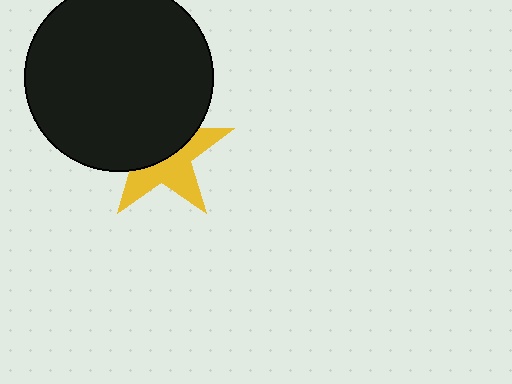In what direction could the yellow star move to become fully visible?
The yellow star could move down. That would shift it out from behind the black circle entirely.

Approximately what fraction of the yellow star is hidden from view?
Roughly 53% of the yellow star is hidden behind the black circle.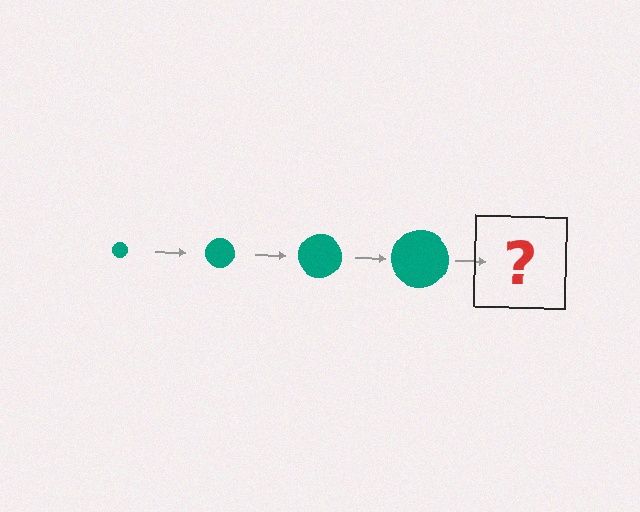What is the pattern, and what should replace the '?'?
The pattern is that the circle gets progressively larger each step. The '?' should be a teal circle, larger than the previous one.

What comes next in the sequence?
The next element should be a teal circle, larger than the previous one.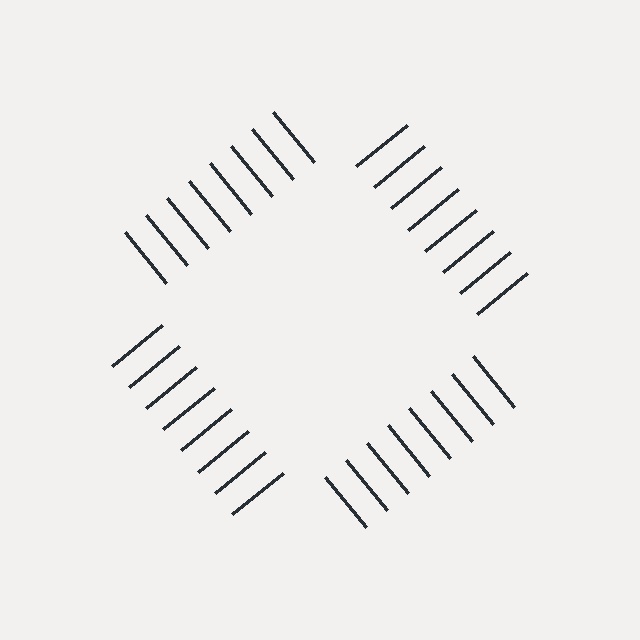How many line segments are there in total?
32 — 8 along each of the 4 edges.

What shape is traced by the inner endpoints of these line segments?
An illusory square — the line segments terminate on its edges but no continuous stroke is drawn.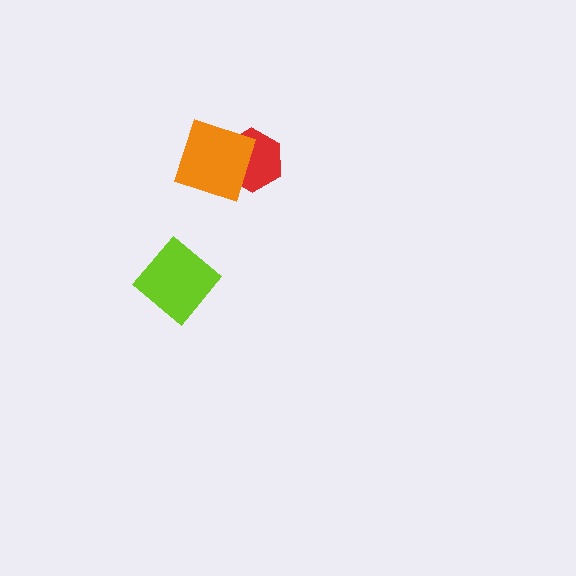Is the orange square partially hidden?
No, no other shape covers it.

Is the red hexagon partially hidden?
Yes, it is partially covered by another shape.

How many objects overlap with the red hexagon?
1 object overlaps with the red hexagon.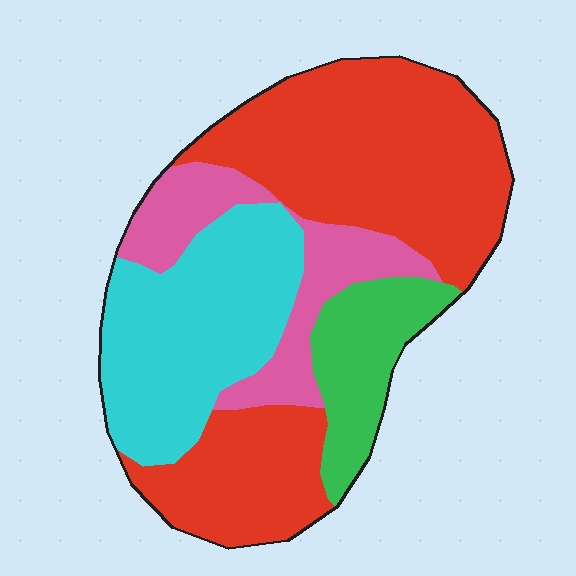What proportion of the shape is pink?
Pink covers 16% of the shape.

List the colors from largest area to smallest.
From largest to smallest: red, cyan, pink, green.